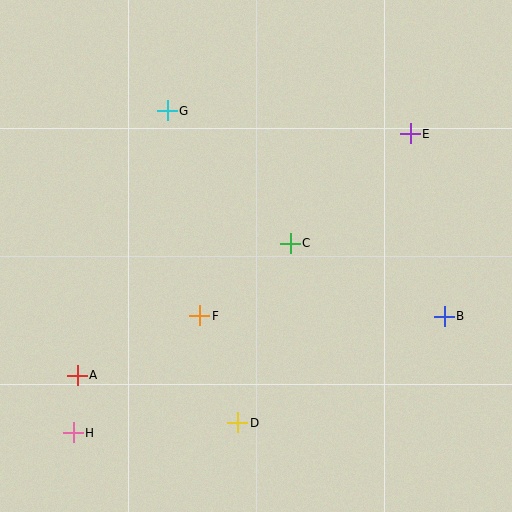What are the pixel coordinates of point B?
Point B is at (444, 316).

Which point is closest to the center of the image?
Point C at (290, 244) is closest to the center.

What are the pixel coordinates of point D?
Point D is at (238, 423).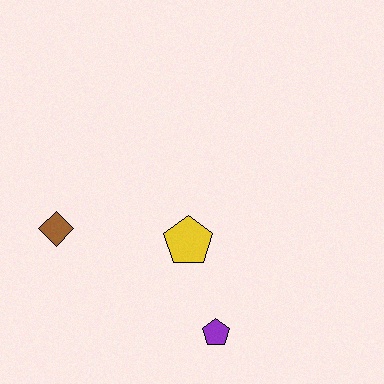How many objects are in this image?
There are 3 objects.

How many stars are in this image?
There are no stars.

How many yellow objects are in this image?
There is 1 yellow object.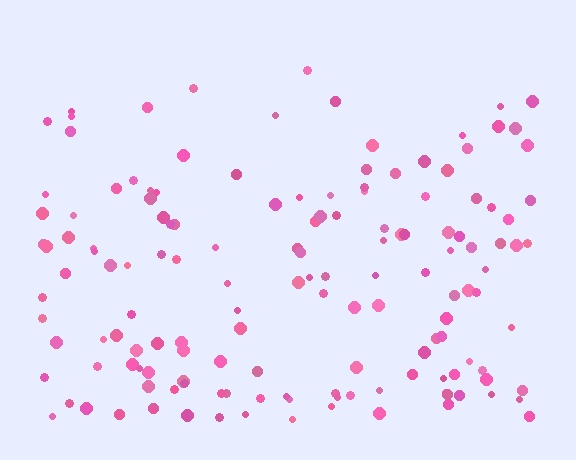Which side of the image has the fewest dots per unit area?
The top.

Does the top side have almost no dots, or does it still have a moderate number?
Still a moderate number, just noticeably fewer than the bottom.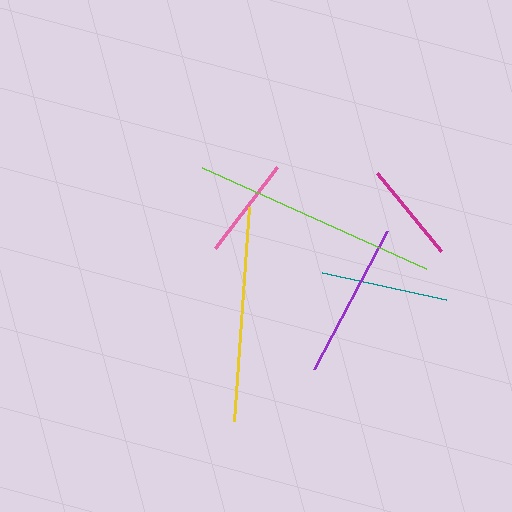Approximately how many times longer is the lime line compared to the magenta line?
The lime line is approximately 2.4 times the length of the magenta line.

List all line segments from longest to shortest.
From longest to shortest: lime, yellow, purple, teal, pink, magenta.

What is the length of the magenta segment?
The magenta segment is approximately 101 pixels long.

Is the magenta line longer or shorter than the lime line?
The lime line is longer than the magenta line.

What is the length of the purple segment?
The purple segment is approximately 156 pixels long.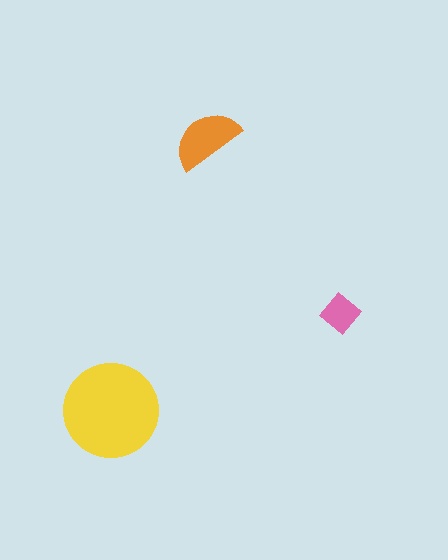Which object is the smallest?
The pink diamond.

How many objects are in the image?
There are 3 objects in the image.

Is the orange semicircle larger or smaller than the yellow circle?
Smaller.